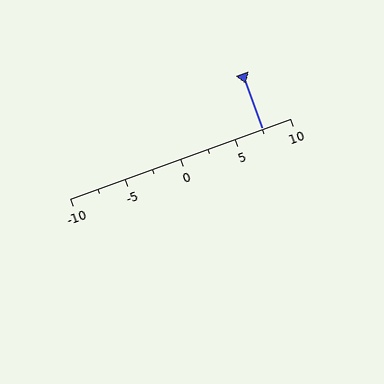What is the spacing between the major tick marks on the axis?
The major ticks are spaced 5 apart.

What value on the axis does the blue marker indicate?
The marker indicates approximately 7.5.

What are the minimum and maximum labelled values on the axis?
The axis runs from -10 to 10.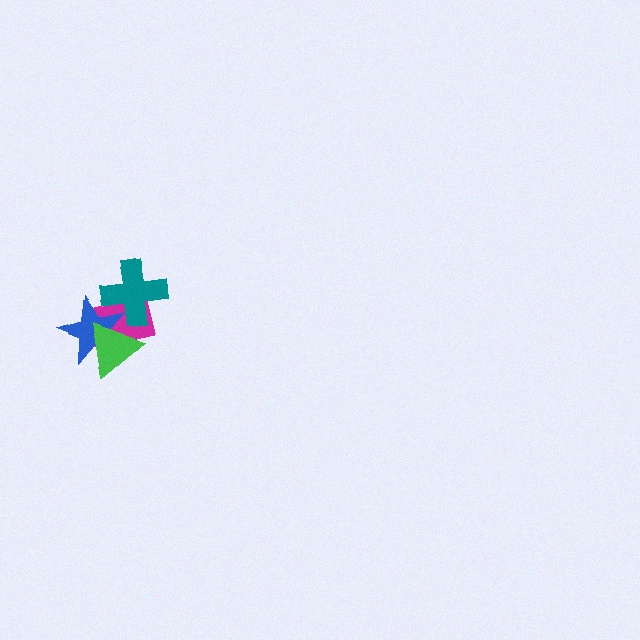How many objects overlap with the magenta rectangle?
3 objects overlap with the magenta rectangle.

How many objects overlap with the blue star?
3 objects overlap with the blue star.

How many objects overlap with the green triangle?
3 objects overlap with the green triangle.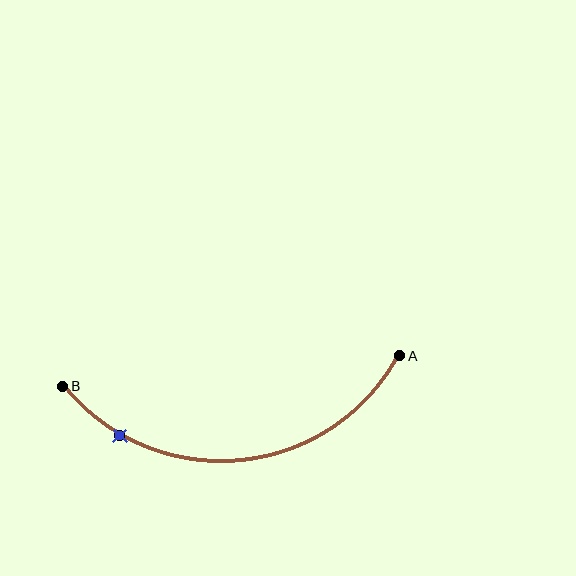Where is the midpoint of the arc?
The arc midpoint is the point on the curve farthest from the straight line joining A and B. It sits below that line.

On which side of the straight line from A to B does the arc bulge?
The arc bulges below the straight line connecting A and B.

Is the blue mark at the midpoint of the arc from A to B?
No. The blue mark lies on the arc but is closer to endpoint B. The arc midpoint would be at the point on the curve equidistant along the arc from both A and B.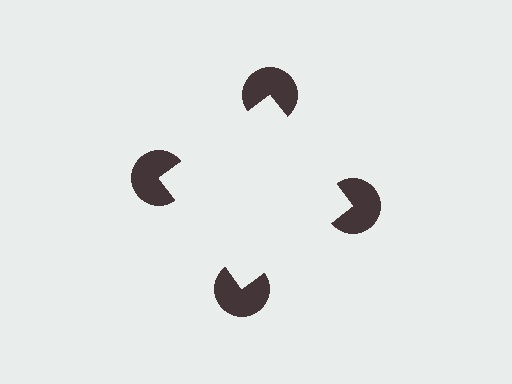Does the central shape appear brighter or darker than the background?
It typically appears slightly brighter than the background, even though no actual brightness change is drawn.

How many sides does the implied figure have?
4 sides.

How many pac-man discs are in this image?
There are 4 — one at each vertex of the illusory square.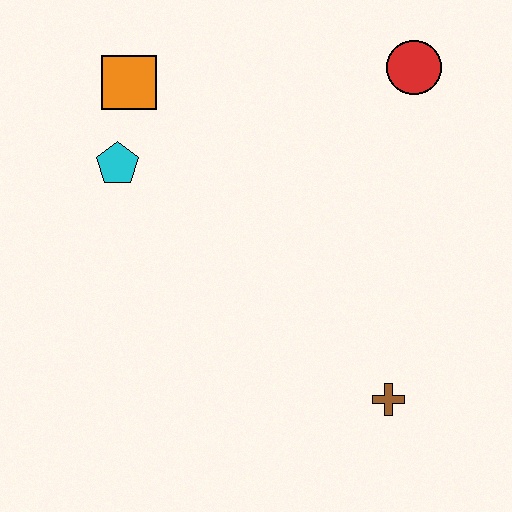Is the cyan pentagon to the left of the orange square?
Yes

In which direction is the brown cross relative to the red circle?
The brown cross is below the red circle.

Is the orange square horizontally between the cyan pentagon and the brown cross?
Yes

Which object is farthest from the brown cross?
The orange square is farthest from the brown cross.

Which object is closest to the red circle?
The orange square is closest to the red circle.